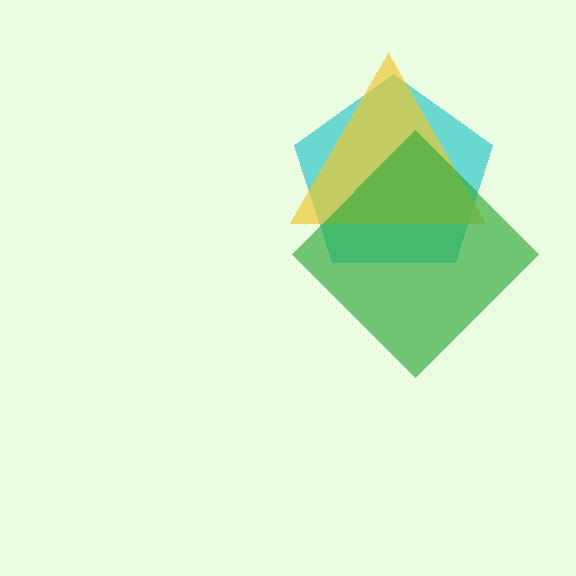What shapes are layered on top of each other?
The layered shapes are: a cyan pentagon, a yellow triangle, a green diamond.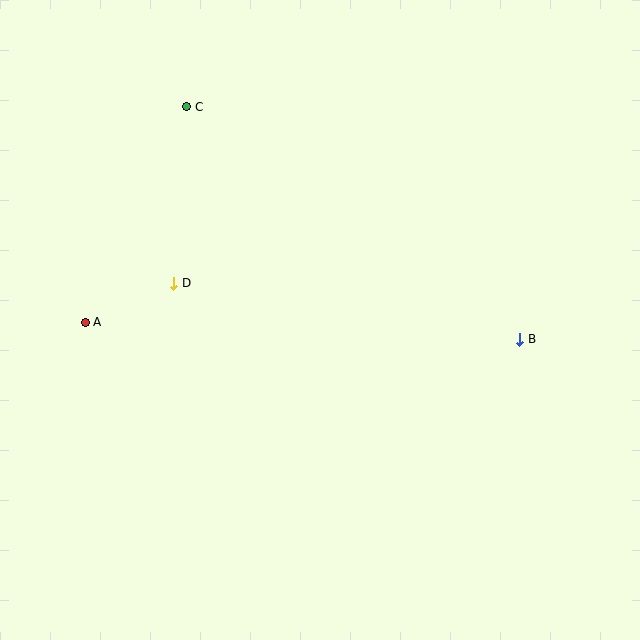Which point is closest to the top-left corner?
Point C is closest to the top-left corner.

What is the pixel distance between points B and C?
The distance between B and C is 406 pixels.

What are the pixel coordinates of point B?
Point B is at (520, 339).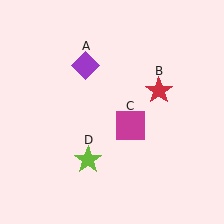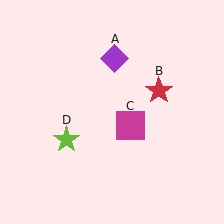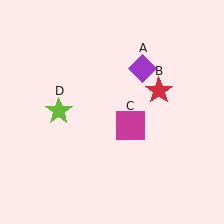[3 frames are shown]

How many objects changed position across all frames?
2 objects changed position: purple diamond (object A), lime star (object D).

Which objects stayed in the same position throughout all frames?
Red star (object B) and magenta square (object C) remained stationary.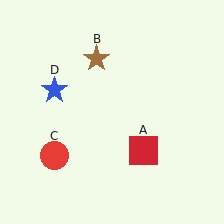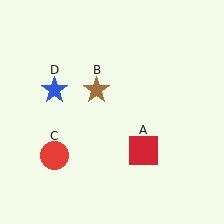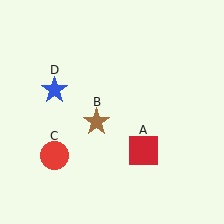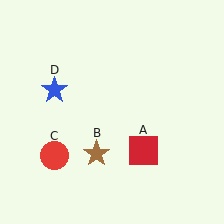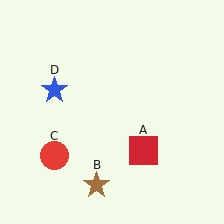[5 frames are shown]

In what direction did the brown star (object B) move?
The brown star (object B) moved down.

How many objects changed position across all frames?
1 object changed position: brown star (object B).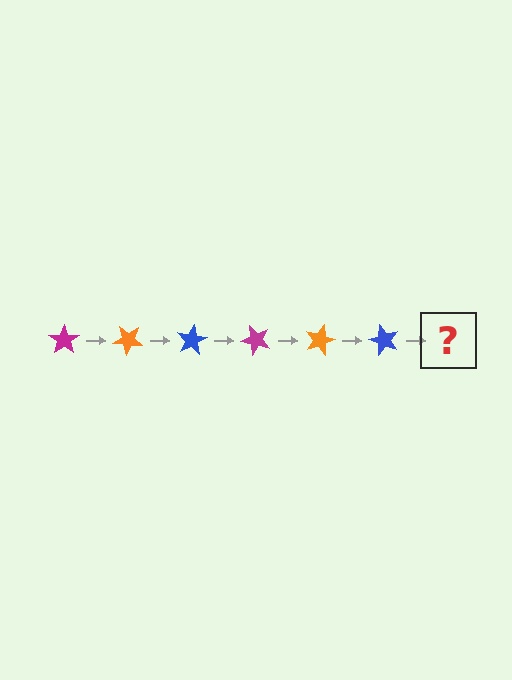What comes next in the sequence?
The next element should be a magenta star, rotated 240 degrees from the start.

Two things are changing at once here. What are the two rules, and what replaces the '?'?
The two rules are that it rotates 40 degrees each step and the color cycles through magenta, orange, and blue. The '?' should be a magenta star, rotated 240 degrees from the start.